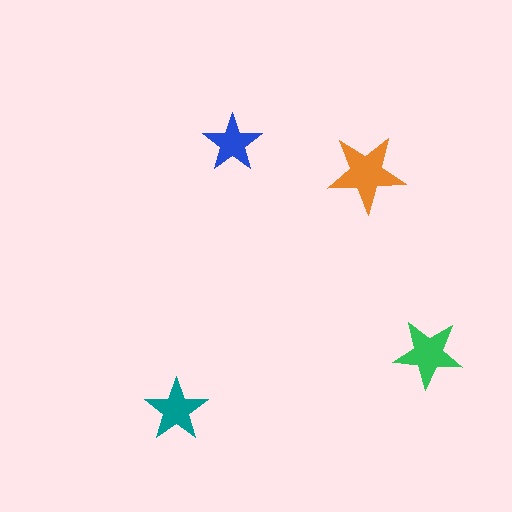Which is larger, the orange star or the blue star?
The orange one.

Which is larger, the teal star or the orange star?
The orange one.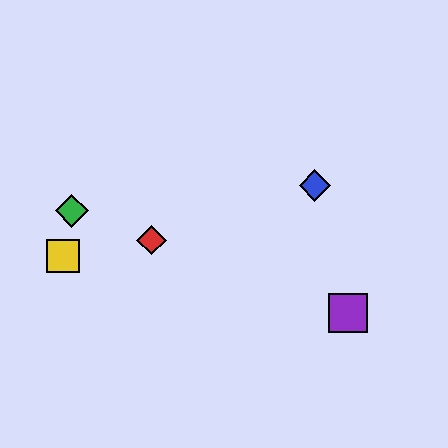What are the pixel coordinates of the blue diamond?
The blue diamond is at (315, 185).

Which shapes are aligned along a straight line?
The red diamond, the green diamond, the purple square are aligned along a straight line.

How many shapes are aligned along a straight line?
3 shapes (the red diamond, the green diamond, the purple square) are aligned along a straight line.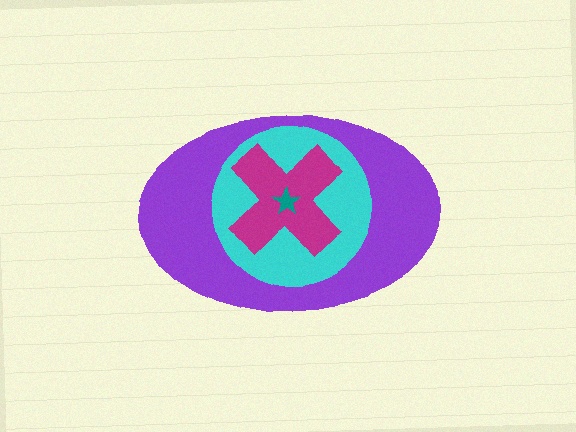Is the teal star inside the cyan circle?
Yes.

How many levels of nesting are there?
4.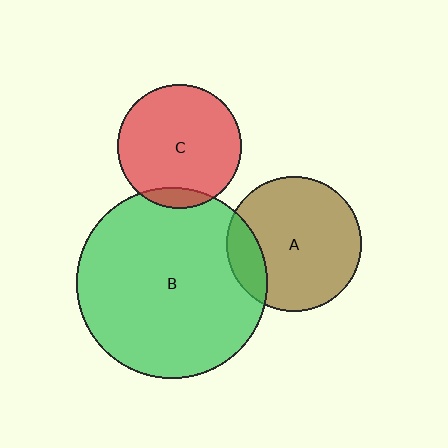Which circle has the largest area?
Circle B (green).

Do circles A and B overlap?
Yes.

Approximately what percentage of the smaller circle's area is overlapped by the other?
Approximately 15%.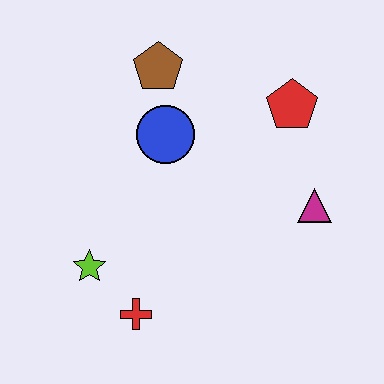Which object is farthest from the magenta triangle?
The lime star is farthest from the magenta triangle.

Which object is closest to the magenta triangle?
The red pentagon is closest to the magenta triangle.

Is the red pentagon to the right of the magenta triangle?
No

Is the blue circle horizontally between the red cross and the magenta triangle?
Yes